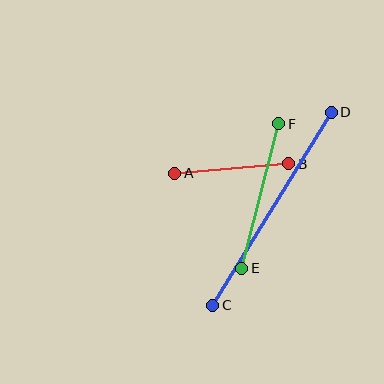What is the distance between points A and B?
The distance is approximately 114 pixels.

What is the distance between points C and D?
The distance is approximately 227 pixels.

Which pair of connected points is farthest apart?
Points C and D are farthest apart.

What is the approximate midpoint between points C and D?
The midpoint is at approximately (272, 209) pixels.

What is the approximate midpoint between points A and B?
The midpoint is at approximately (232, 168) pixels.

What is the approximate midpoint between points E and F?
The midpoint is at approximately (260, 196) pixels.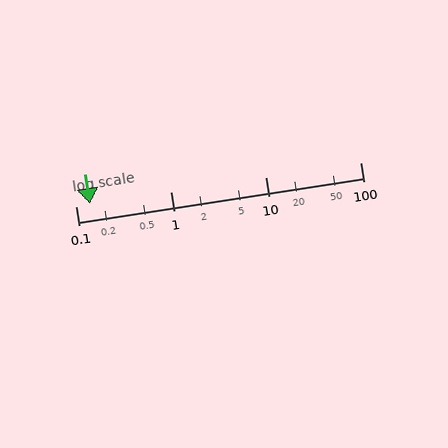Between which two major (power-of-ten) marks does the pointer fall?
The pointer is between 0.1 and 1.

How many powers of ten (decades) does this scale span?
The scale spans 3 decades, from 0.1 to 100.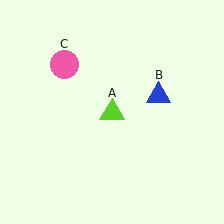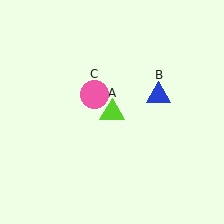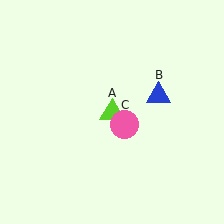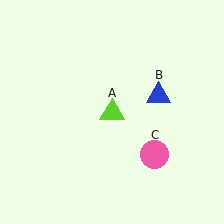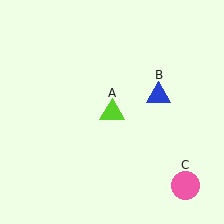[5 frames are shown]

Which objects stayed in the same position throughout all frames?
Lime triangle (object A) and blue triangle (object B) remained stationary.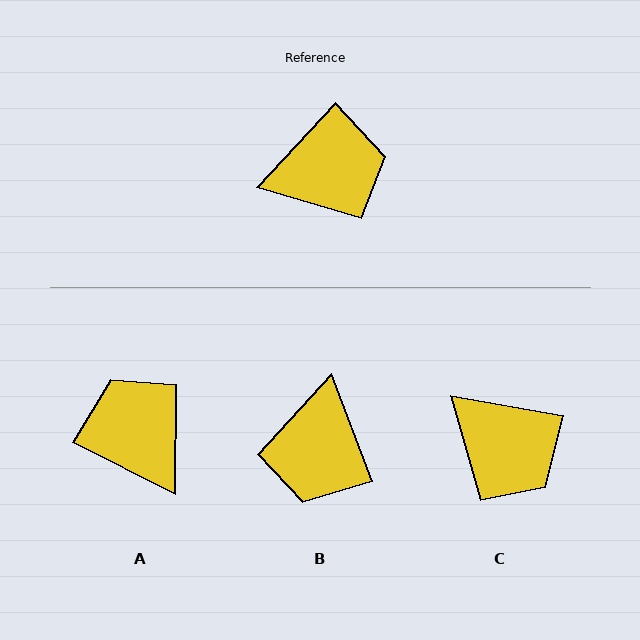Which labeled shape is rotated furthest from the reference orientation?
B, about 116 degrees away.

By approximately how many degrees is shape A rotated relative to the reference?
Approximately 106 degrees counter-clockwise.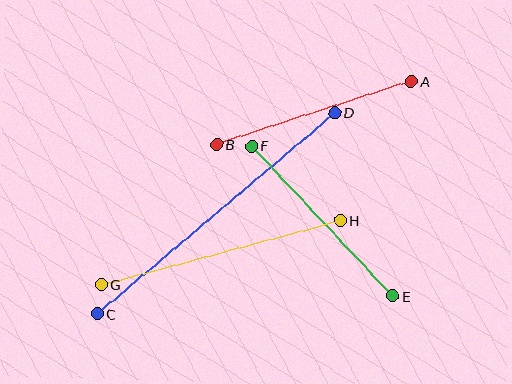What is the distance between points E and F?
The distance is approximately 206 pixels.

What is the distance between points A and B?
The distance is approximately 204 pixels.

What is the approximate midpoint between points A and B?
The midpoint is at approximately (314, 113) pixels.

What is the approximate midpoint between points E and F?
The midpoint is at approximately (322, 221) pixels.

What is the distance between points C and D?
The distance is approximately 311 pixels.